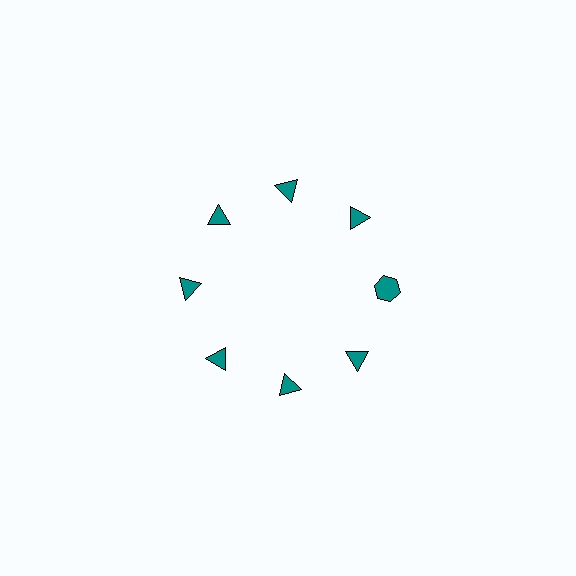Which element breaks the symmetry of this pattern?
The teal hexagon at roughly the 3 o'clock position breaks the symmetry. All other shapes are teal triangles.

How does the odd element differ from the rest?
It has a different shape: hexagon instead of triangle.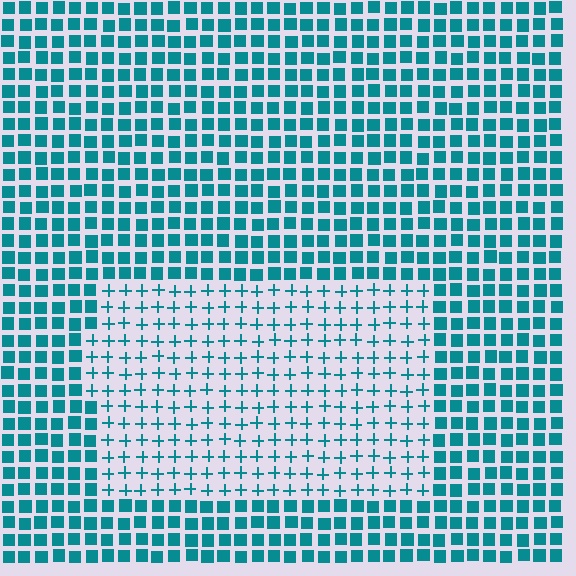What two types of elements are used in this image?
The image uses plus signs inside the rectangle region and squares outside it.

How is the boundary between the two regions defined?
The boundary is defined by a change in element shape: plus signs inside vs. squares outside. All elements share the same color and spacing.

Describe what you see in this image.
The image is filled with small teal elements arranged in a uniform grid. A rectangle-shaped region contains plus signs, while the surrounding area contains squares. The boundary is defined purely by the change in element shape.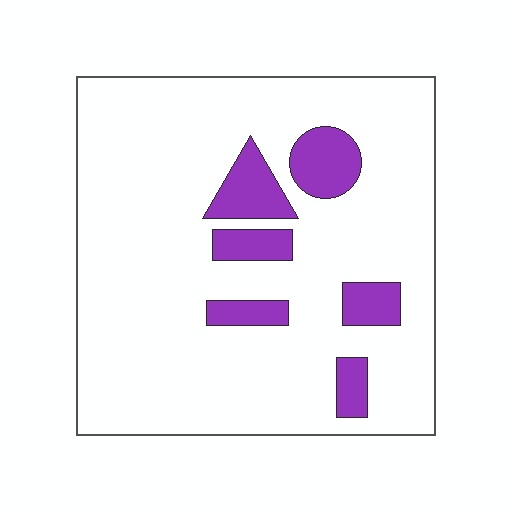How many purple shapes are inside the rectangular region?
6.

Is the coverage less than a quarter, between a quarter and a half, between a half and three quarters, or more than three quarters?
Less than a quarter.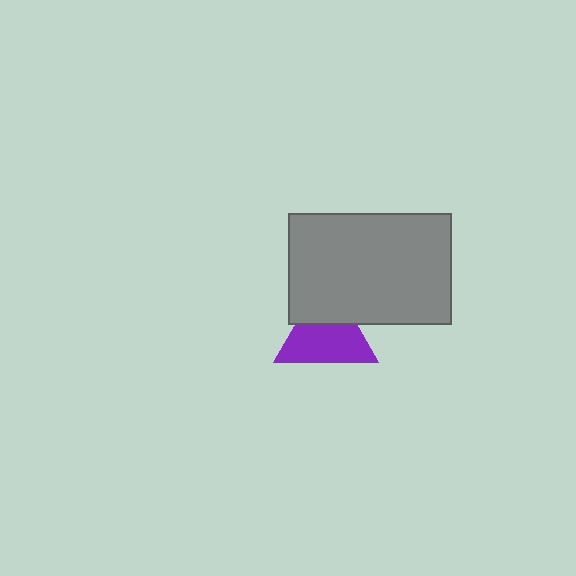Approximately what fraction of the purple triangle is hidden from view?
Roughly 35% of the purple triangle is hidden behind the gray rectangle.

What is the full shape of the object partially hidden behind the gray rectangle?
The partially hidden object is a purple triangle.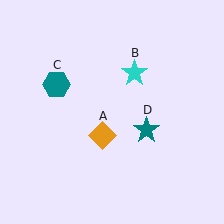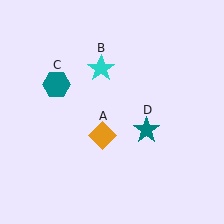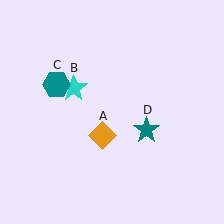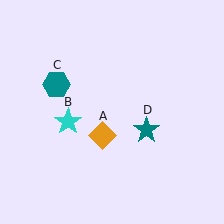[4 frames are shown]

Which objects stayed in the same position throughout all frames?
Orange diamond (object A) and teal hexagon (object C) and teal star (object D) remained stationary.